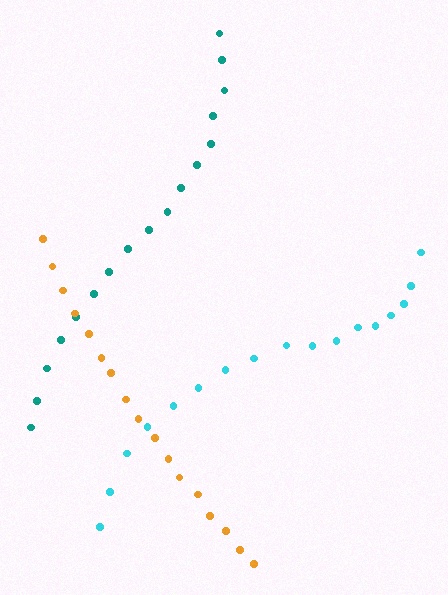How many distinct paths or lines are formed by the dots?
There are 3 distinct paths.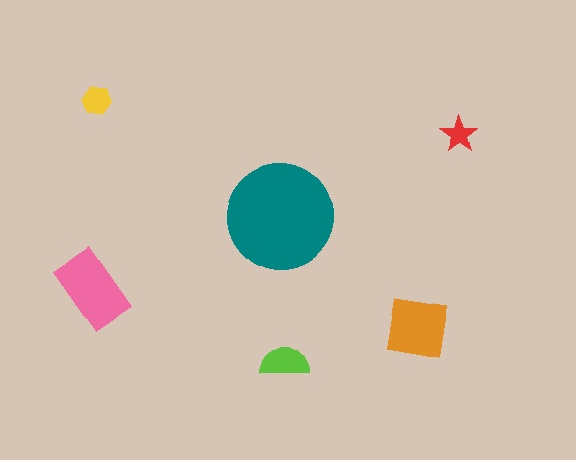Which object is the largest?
The teal circle.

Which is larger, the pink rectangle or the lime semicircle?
The pink rectangle.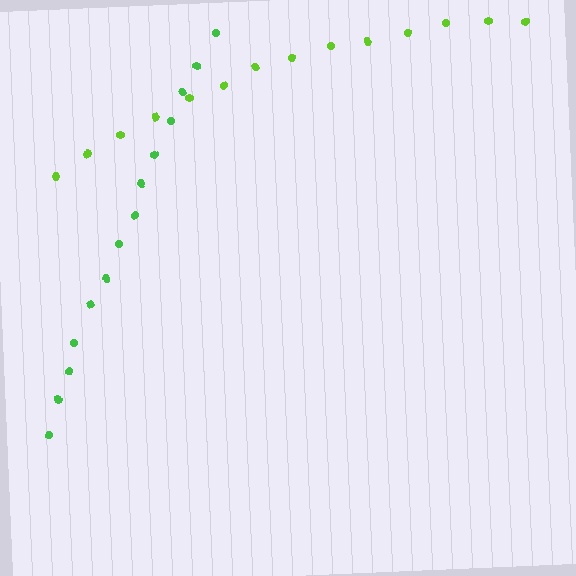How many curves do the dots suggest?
There are 2 distinct paths.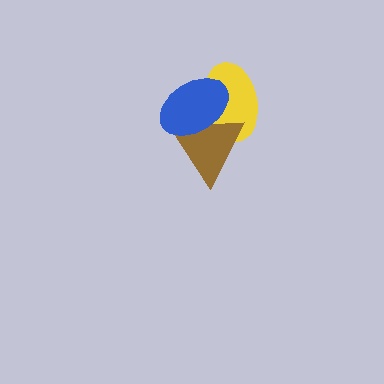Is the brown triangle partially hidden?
Yes, it is partially covered by another shape.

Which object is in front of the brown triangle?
The blue ellipse is in front of the brown triangle.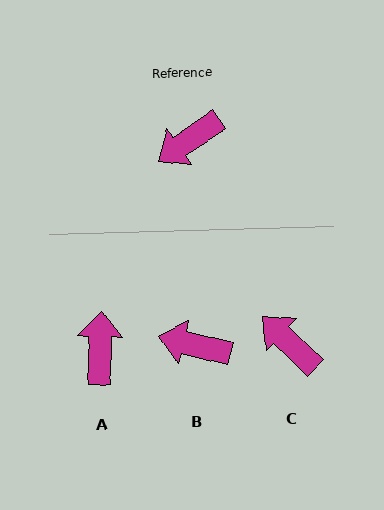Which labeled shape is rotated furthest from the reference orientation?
A, about 127 degrees away.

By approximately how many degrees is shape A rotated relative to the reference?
Approximately 127 degrees clockwise.